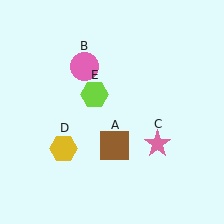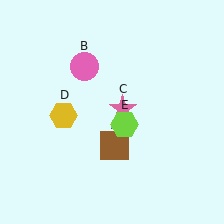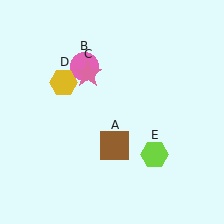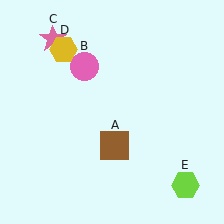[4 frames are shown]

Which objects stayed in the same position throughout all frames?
Brown square (object A) and pink circle (object B) remained stationary.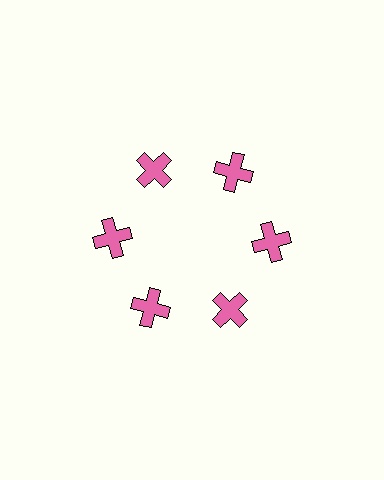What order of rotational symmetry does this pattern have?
This pattern has 6-fold rotational symmetry.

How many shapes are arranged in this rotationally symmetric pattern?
There are 6 shapes, arranged in 6 groups of 1.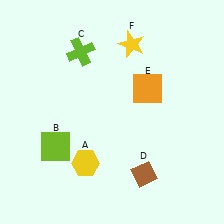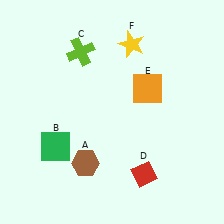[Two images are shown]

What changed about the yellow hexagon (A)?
In Image 1, A is yellow. In Image 2, it changed to brown.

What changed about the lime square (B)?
In Image 1, B is lime. In Image 2, it changed to green.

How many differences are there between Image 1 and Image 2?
There are 3 differences between the two images.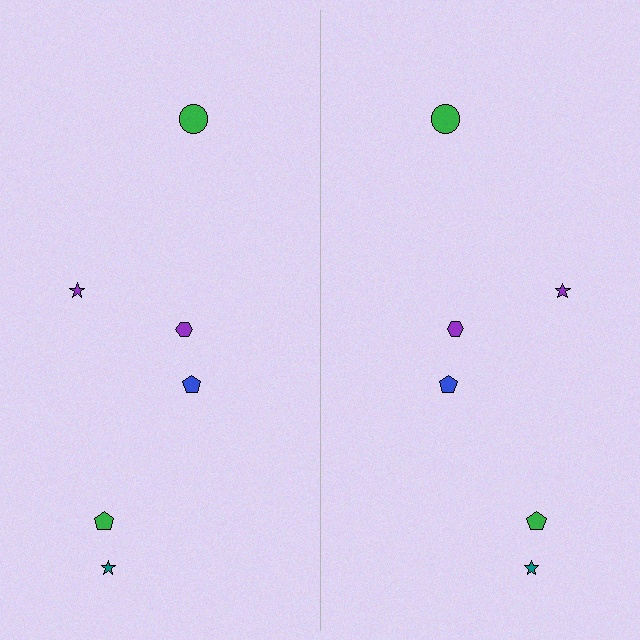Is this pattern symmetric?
Yes, this pattern has bilateral (reflection) symmetry.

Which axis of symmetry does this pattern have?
The pattern has a vertical axis of symmetry running through the center of the image.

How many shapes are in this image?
There are 12 shapes in this image.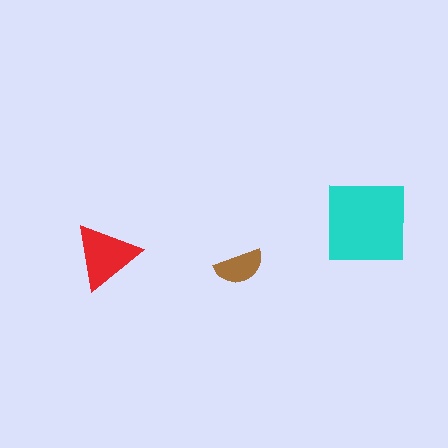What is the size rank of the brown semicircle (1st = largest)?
3rd.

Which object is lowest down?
The brown semicircle is bottommost.